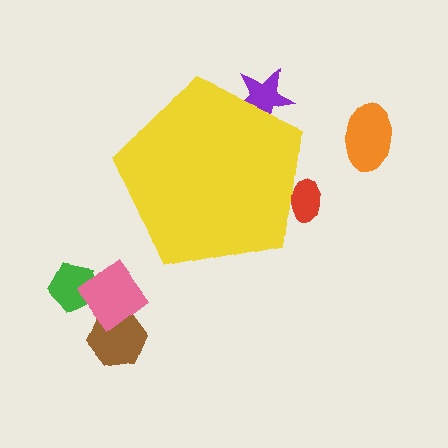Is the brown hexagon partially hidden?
No, the brown hexagon is fully visible.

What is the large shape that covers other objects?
A yellow pentagon.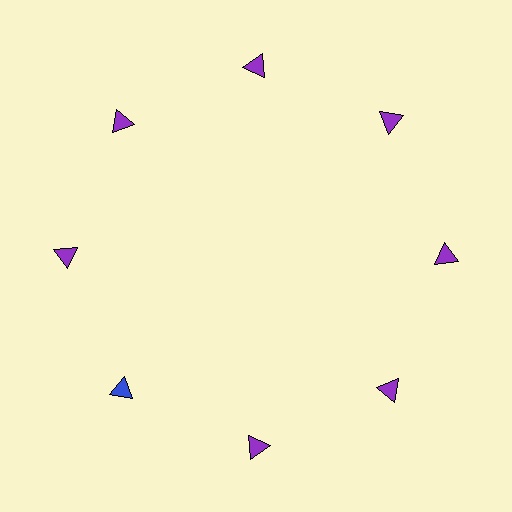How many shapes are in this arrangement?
There are 8 shapes arranged in a ring pattern.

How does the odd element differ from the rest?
It has a different color: blue instead of purple.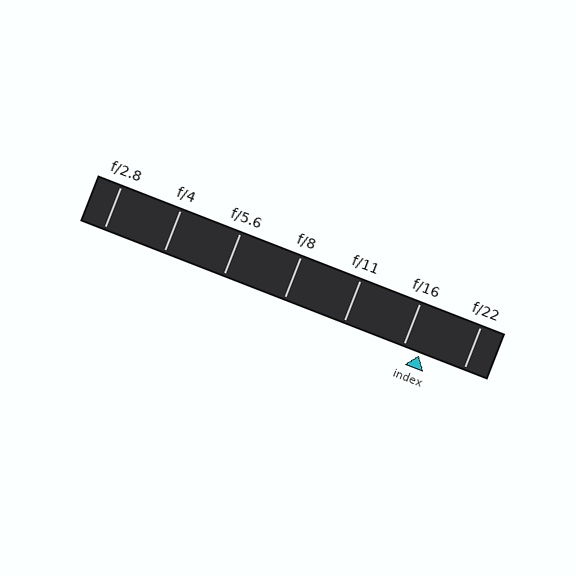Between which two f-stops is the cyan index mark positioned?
The index mark is between f/16 and f/22.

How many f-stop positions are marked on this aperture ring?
There are 7 f-stop positions marked.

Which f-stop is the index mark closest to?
The index mark is closest to f/16.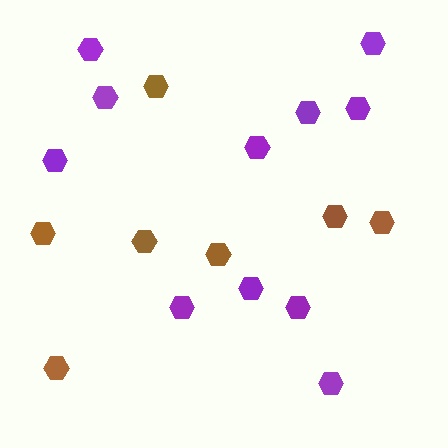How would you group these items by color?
There are 2 groups: one group of purple hexagons (11) and one group of brown hexagons (7).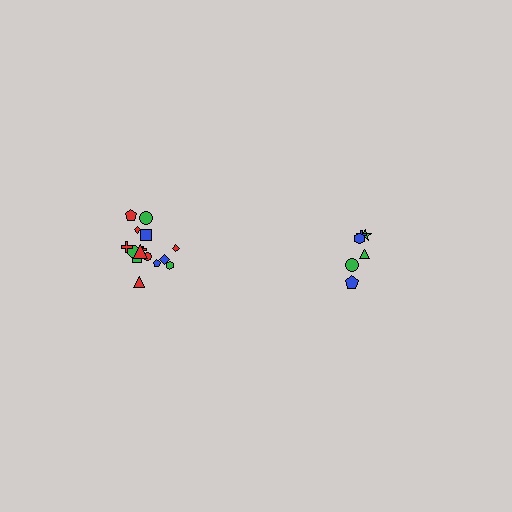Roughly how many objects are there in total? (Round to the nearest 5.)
Roughly 20 objects in total.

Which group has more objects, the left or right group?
The left group.